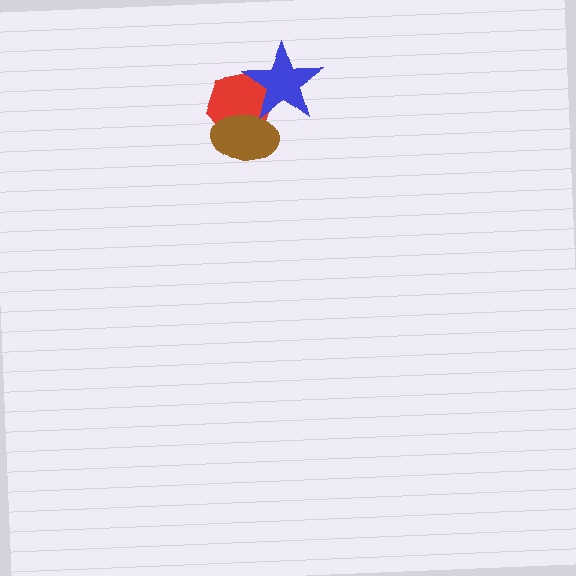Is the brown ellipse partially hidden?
Yes, it is partially covered by another shape.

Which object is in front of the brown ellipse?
The blue star is in front of the brown ellipse.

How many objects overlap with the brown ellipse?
2 objects overlap with the brown ellipse.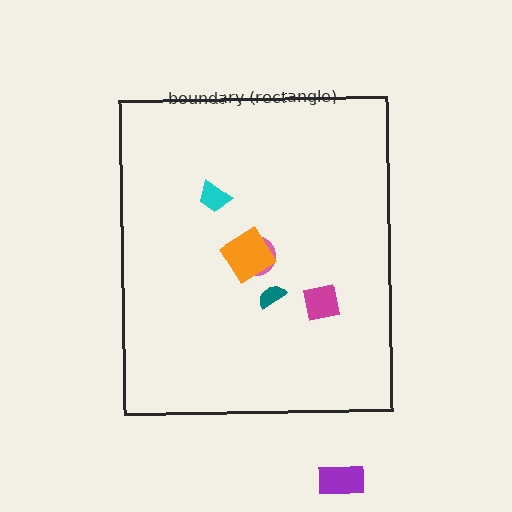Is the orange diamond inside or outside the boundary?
Inside.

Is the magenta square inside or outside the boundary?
Inside.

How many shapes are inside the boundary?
5 inside, 1 outside.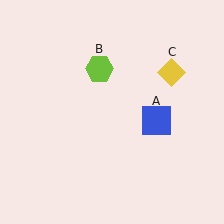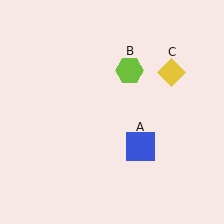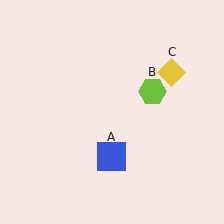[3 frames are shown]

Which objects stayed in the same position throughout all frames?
Yellow diamond (object C) remained stationary.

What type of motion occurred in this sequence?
The blue square (object A), lime hexagon (object B) rotated clockwise around the center of the scene.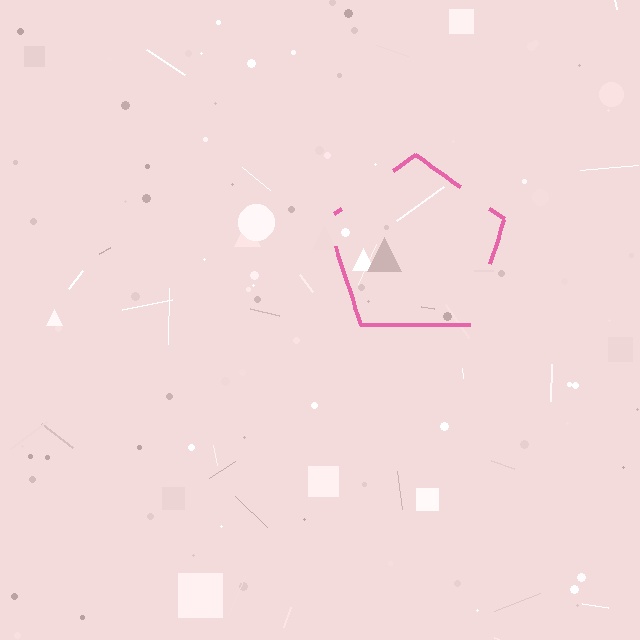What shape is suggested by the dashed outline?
The dashed outline suggests a pentagon.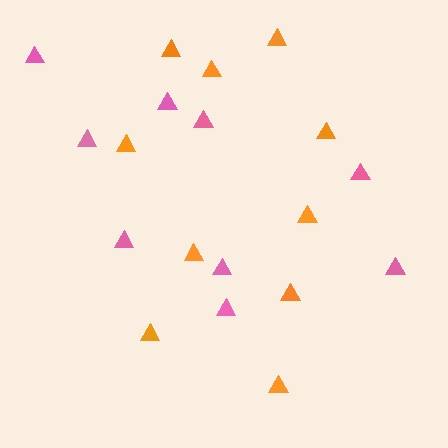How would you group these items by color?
There are 2 groups: one group of orange triangles (10) and one group of pink triangles (9).